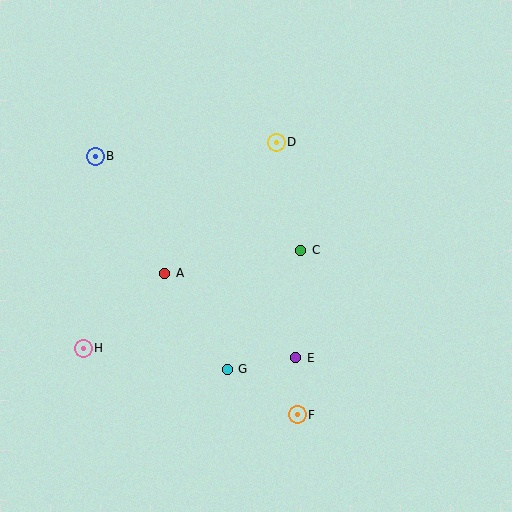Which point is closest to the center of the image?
Point C at (301, 250) is closest to the center.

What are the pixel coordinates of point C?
Point C is at (301, 250).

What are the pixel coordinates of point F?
Point F is at (297, 415).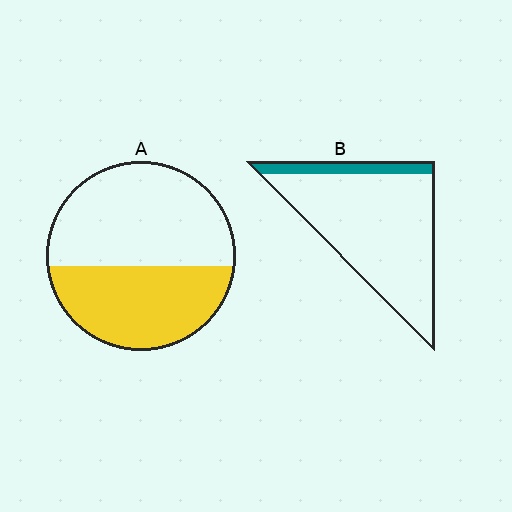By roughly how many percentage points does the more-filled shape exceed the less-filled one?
By roughly 30 percentage points (A over B).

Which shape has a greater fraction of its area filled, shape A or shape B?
Shape A.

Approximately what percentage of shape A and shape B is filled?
A is approximately 45% and B is approximately 15%.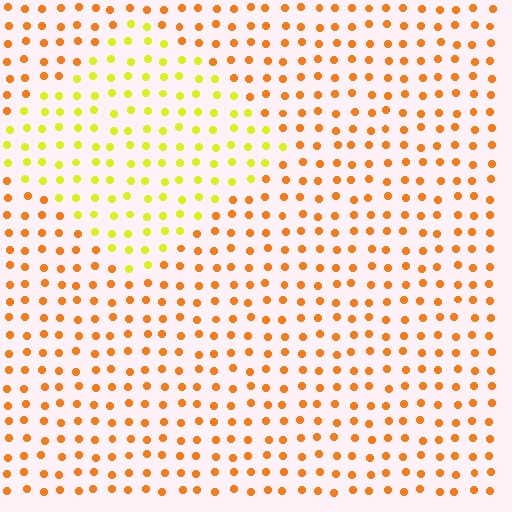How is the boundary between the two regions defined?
The boundary is defined purely by a slight shift in hue (about 41 degrees). Spacing, size, and orientation are identical on both sides.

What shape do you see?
I see a diamond.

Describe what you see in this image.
The image is filled with small orange elements in a uniform arrangement. A diamond-shaped region is visible where the elements are tinted to a slightly different hue, forming a subtle color boundary.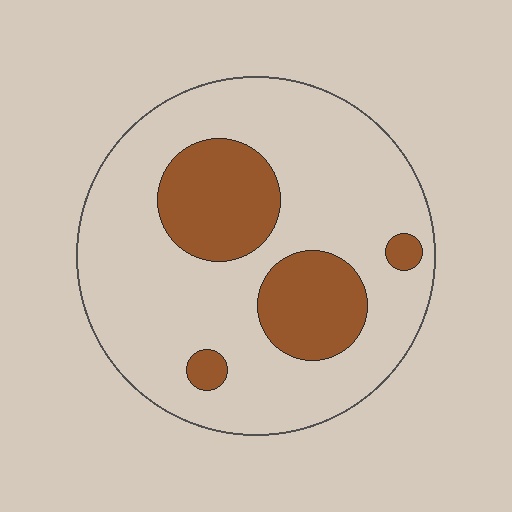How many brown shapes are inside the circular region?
4.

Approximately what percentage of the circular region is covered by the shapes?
Approximately 25%.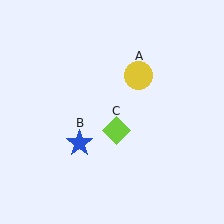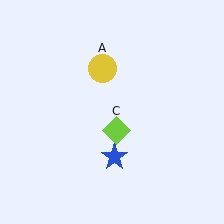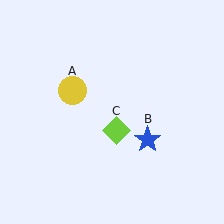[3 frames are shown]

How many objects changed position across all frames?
2 objects changed position: yellow circle (object A), blue star (object B).